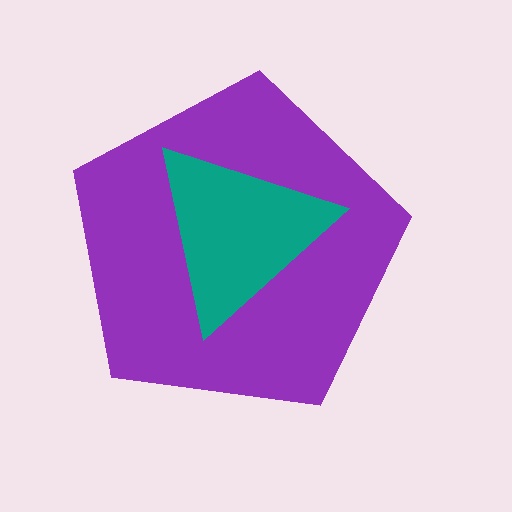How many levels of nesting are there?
2.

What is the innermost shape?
The teal triangle.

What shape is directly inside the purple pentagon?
The teal triangle.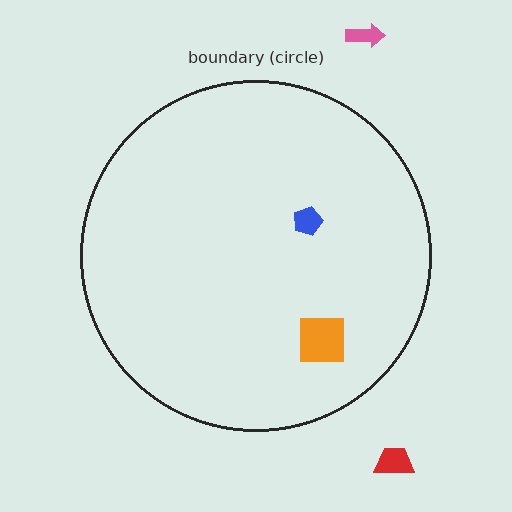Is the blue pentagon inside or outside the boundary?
Inside.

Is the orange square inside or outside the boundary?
Inside.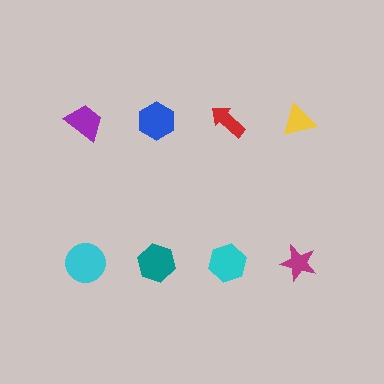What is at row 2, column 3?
A cyan hexagon.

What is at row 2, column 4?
A magenta star.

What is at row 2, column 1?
A cyan circle.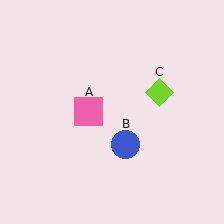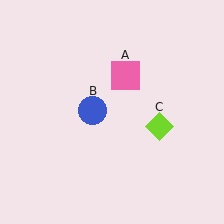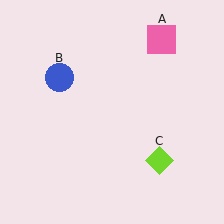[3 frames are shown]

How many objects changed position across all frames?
3 objects changed position: pink square (object A), blue circle (object B), lime diamond (object C).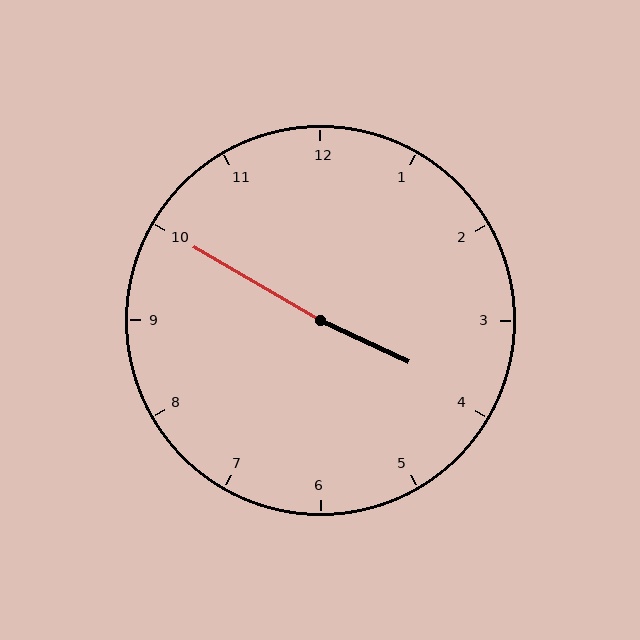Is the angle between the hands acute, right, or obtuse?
It is obtuse.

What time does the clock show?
3:50.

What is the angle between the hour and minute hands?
Approximately 175 degrees.